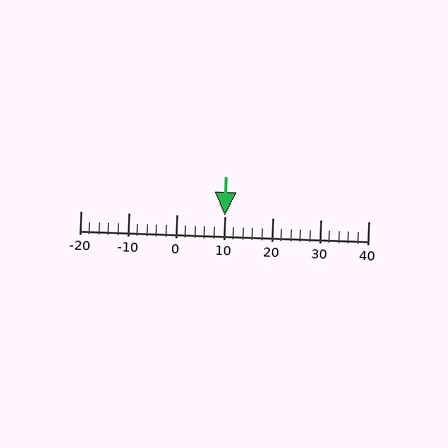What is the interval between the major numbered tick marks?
The major tick marks are spaced 10 units apart.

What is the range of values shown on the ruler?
The ruler shows values from -20 to 40.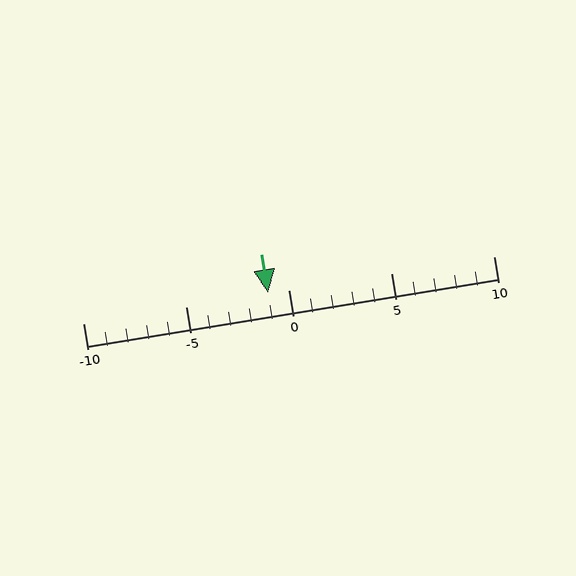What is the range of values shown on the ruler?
The ruler shows values from -10 to 10.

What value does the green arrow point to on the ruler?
The green arrow points to approximately -1.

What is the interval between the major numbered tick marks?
The major tick marks are spaced 5 units apart.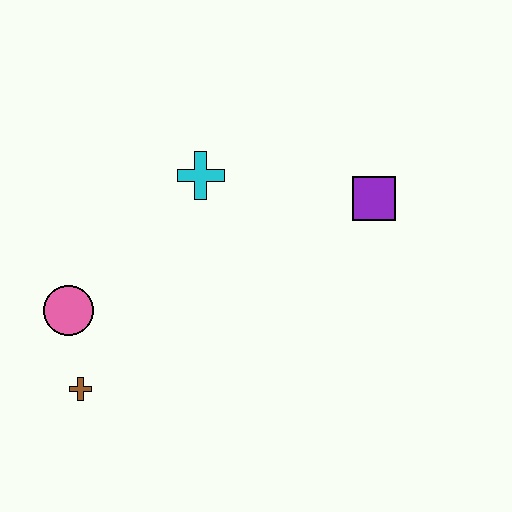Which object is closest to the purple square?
The cyan cross is closest to the purple square.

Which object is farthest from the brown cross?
The purple square is farthest from the brown cross.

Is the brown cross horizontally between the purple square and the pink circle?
Yes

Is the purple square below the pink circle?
No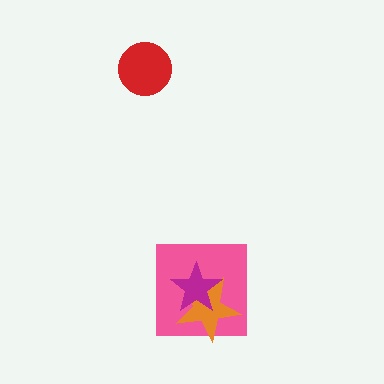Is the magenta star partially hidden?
No, no other shape covers it.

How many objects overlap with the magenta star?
2 objects overlap with the magenta star.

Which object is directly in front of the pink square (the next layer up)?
The orange star is directly in front of the pink square.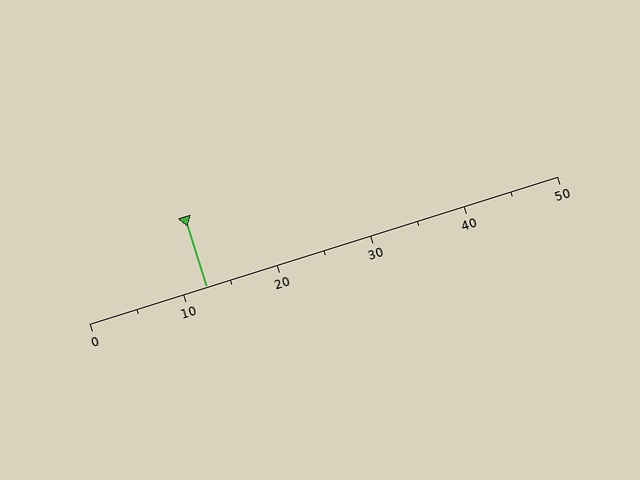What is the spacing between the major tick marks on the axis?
The major ticks are spaced 10 apart.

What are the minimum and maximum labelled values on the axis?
The axis runs from 0 to 50.